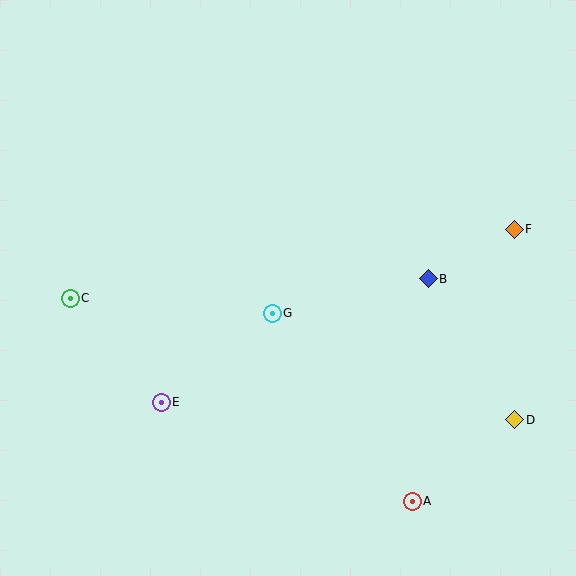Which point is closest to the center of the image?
Point G at (272, 313) is closest to the center.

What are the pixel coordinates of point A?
Point A is at (412, 501).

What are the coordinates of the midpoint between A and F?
The midpoint between A and F is at (463, 365).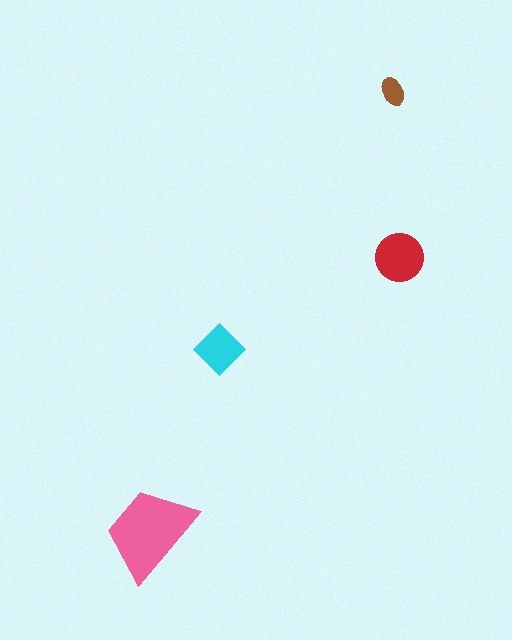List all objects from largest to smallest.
The pink trapezoid, the red circle, the cyan diamond, the brown ellipse.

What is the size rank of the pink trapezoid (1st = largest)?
1st.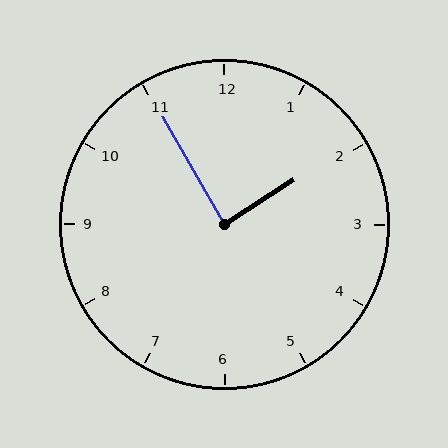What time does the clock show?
1:55.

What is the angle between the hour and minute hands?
Approximately 88 degrees.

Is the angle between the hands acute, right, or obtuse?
It is right.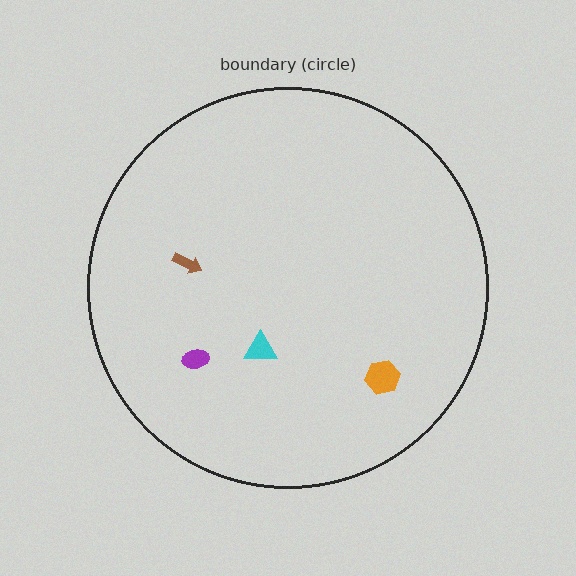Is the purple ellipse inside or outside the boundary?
Inside.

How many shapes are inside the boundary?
4 inside, 0 outside.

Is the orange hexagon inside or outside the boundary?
Inside.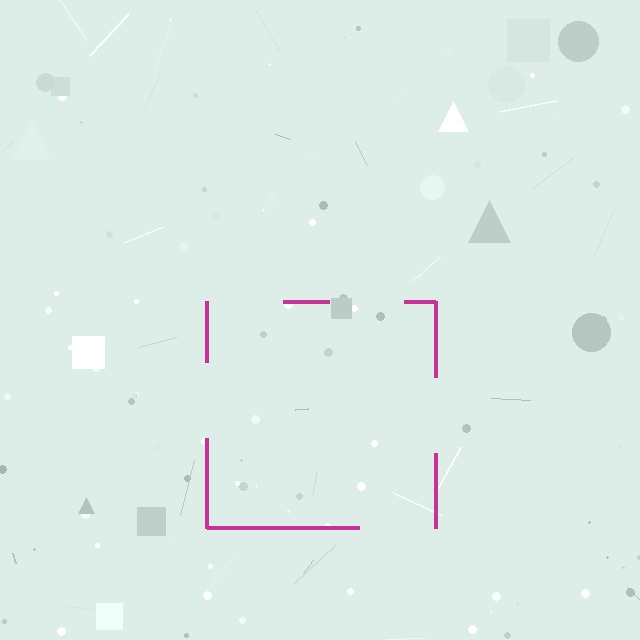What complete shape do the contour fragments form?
The contour fragments form a square.